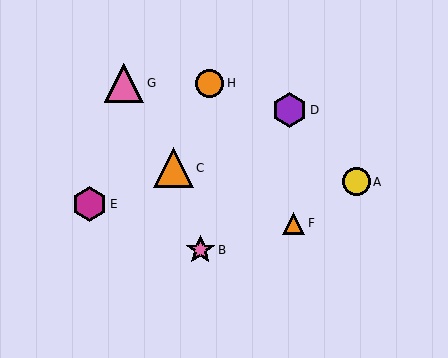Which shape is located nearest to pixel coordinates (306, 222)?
The orange triangle (labeled F) at (294, 223) is nearest to that location.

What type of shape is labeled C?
Shape C is an orange triangle.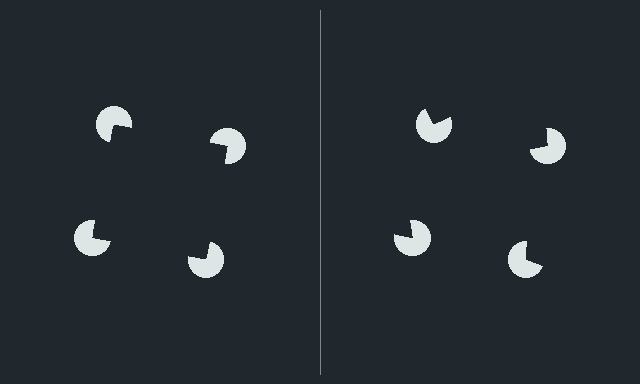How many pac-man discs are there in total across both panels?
8 — 4 on each side.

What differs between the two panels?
The pac-man discs are positioned identically on both sides; only the wedge orientations differ. On the left they align to a square; on the right they are misaligned.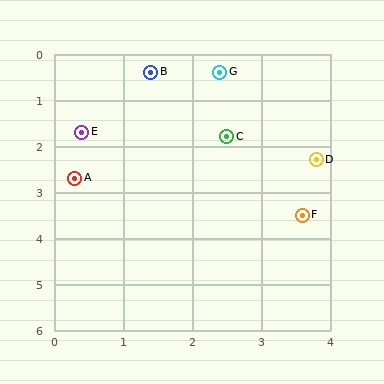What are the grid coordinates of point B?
Point B is at approximately (1.4, 0.4).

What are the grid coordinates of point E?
Point E is at approximately (0.4, 1.7).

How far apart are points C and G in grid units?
Points C and G are about 1.4 grid units apart.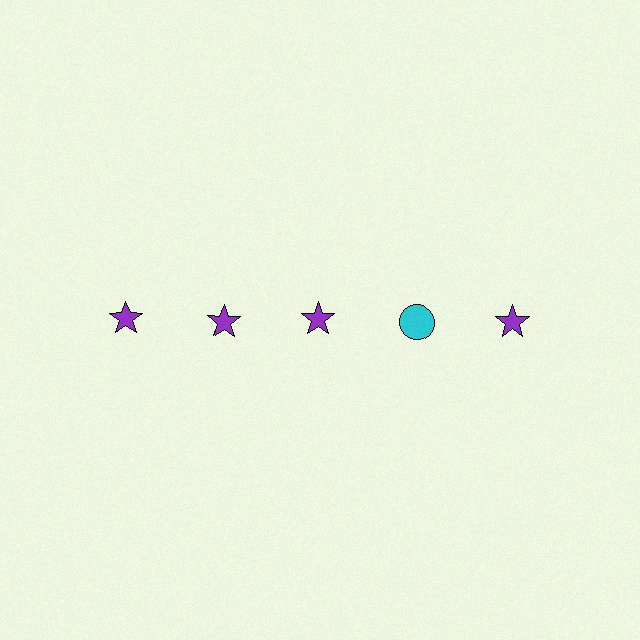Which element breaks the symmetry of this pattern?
The cyan circle in the top row, second from right column breaks the symmetry. All other shapes are purple stars.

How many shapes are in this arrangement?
There are 5 shapes arranged in a grid pattern.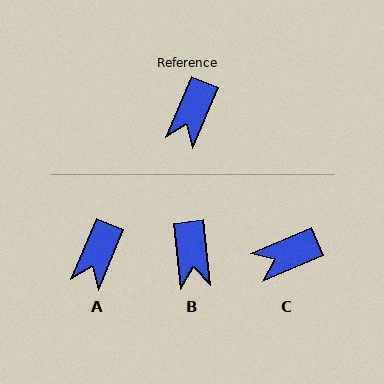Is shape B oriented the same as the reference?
No, it is off by about 29 degrees.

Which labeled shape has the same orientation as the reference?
A.